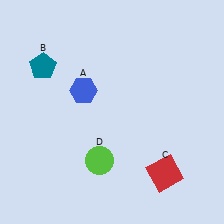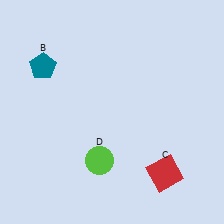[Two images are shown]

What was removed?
The blue hexagon (A) was removed in Image 2.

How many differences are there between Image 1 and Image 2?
There is 1 difference between the two images.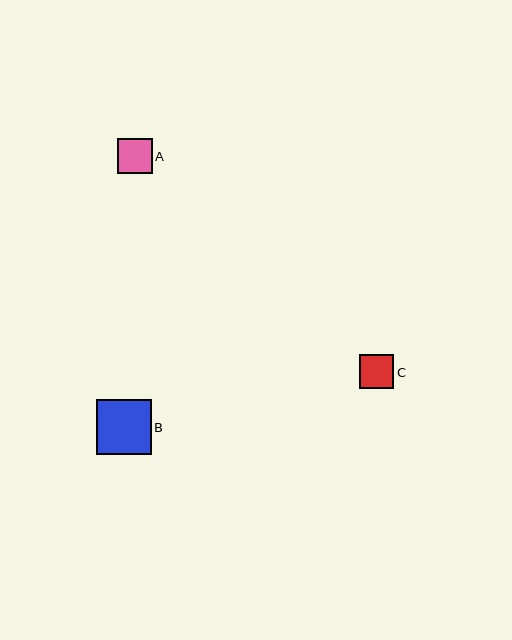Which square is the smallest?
Square C is the smallest with a size of approximately 34 pixels.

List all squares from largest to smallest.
From largest to smallest: B, A, C.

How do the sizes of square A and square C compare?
Square A and square C are approximately the same size.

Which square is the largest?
Square B is the largest with a size of approximately 55 pixels.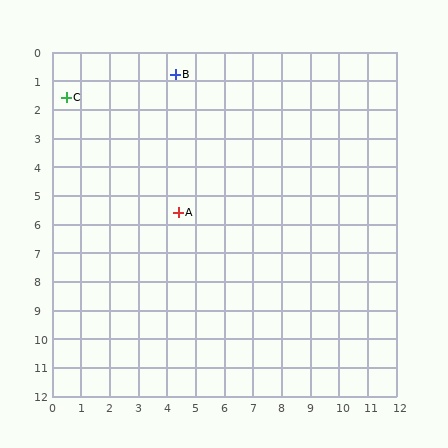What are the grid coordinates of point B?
Point B is at approximately (4.3, 0.8).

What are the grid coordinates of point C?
Point C is at approximately (0.5, 1.6).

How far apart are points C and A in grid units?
Points C and A are about 5.6 grid units apart.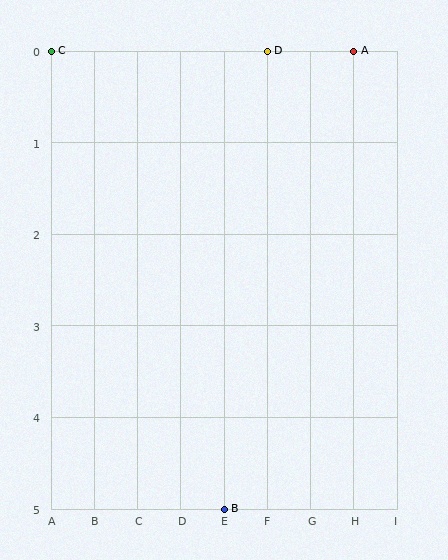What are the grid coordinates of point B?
Point B is at grid coordinates (E, 5).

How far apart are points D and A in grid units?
Points D and A are 2 columns apart.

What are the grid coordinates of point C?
Point C is at grid coordinates (A, 0).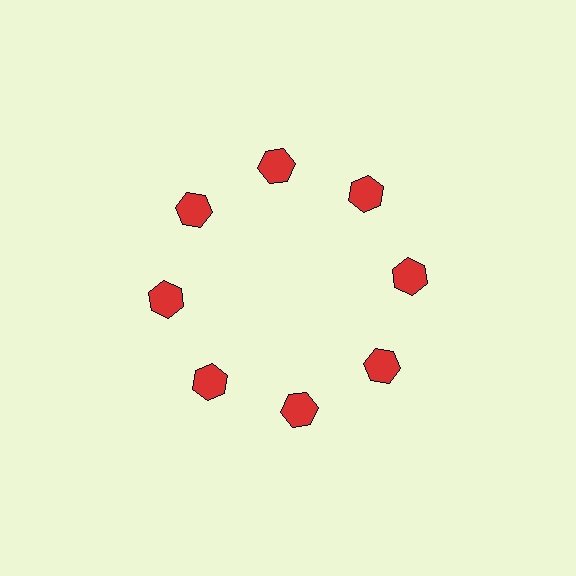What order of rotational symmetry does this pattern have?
This pattern has 8-fold rotational symmetry.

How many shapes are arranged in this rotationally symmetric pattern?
There are 8 shapes, arranged in 8 groups of 1.